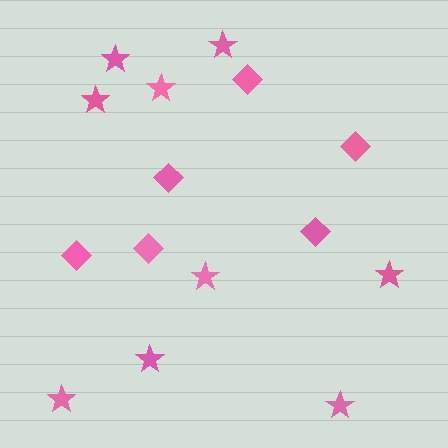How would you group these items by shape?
There are 2 groups: one group of stars (9) and one group of diamonds (6).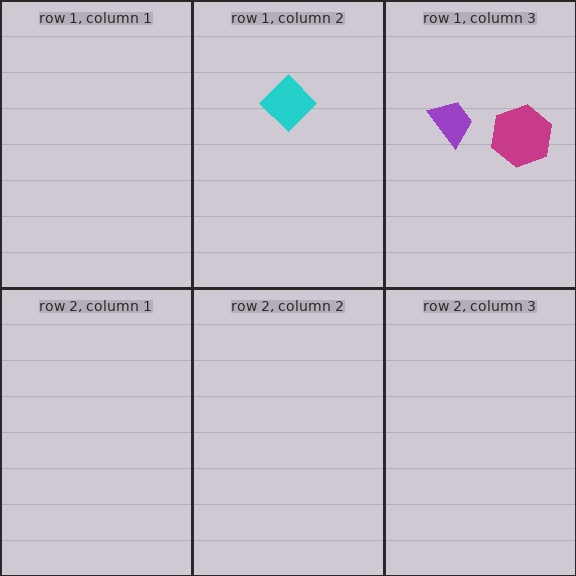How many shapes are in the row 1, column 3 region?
2.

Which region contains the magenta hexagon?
The row 1, column 3 region.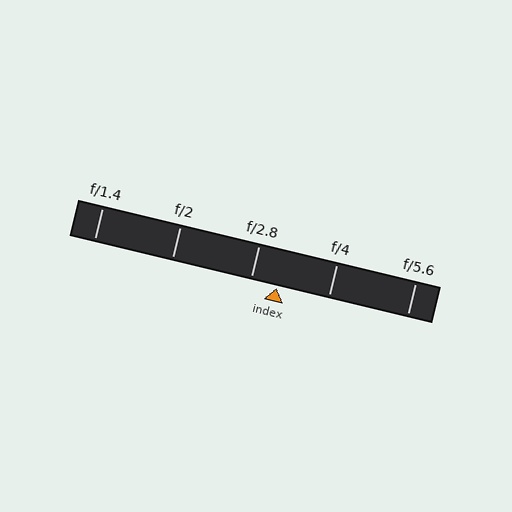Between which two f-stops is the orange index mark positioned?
The index mark is between f/2.8 and f/4.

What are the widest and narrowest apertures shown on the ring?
The widest aperture shown is f/1.4 and the narrowest is f/5.6.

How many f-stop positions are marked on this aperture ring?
There are 5 f-stop positions marked.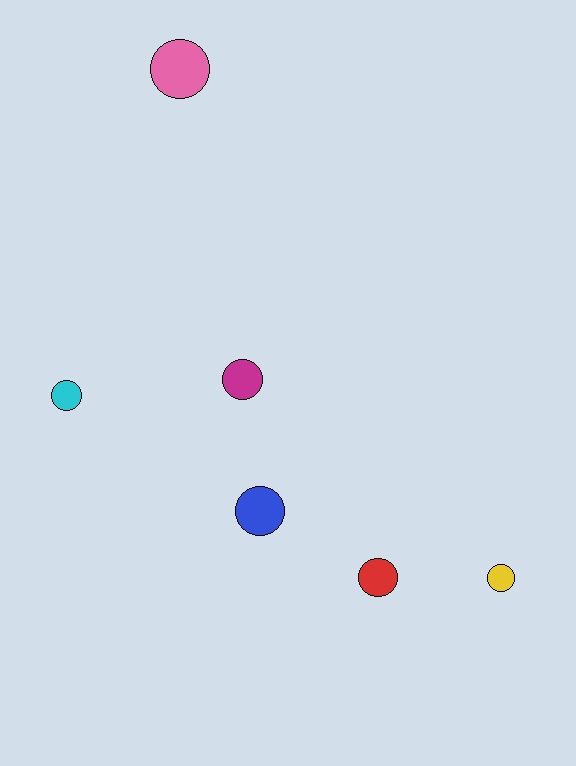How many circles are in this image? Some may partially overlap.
There are 6 circles.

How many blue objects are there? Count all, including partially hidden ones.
There is 1 blue object.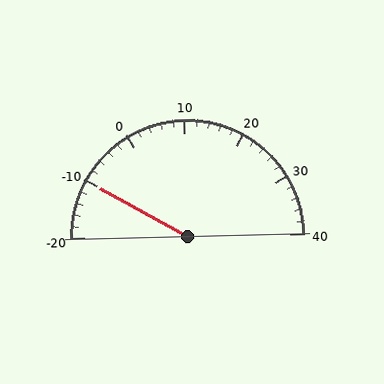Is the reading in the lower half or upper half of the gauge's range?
The reading is in the lower half of the range (-20 to 40).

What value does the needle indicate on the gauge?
The needle indicates approximately -10.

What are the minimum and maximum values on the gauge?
The gauge ranges from -20 to 40.